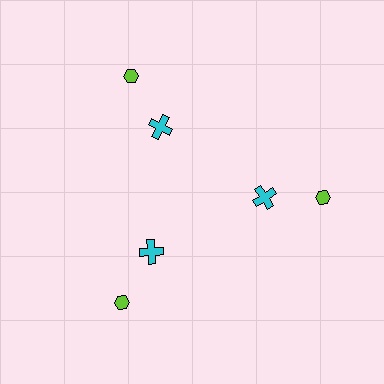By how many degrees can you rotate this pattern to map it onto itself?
The pattern maps onto itself every 120 degrees of rotation.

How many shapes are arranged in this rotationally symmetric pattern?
There are 6 shapes, arranged in 3 groups of 2.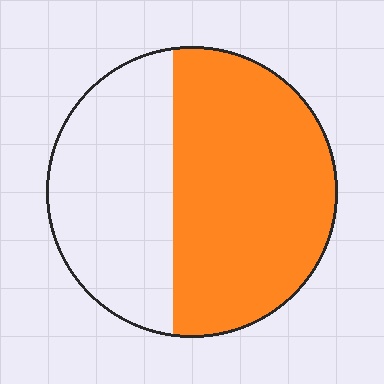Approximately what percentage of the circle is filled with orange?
Approximately 60%.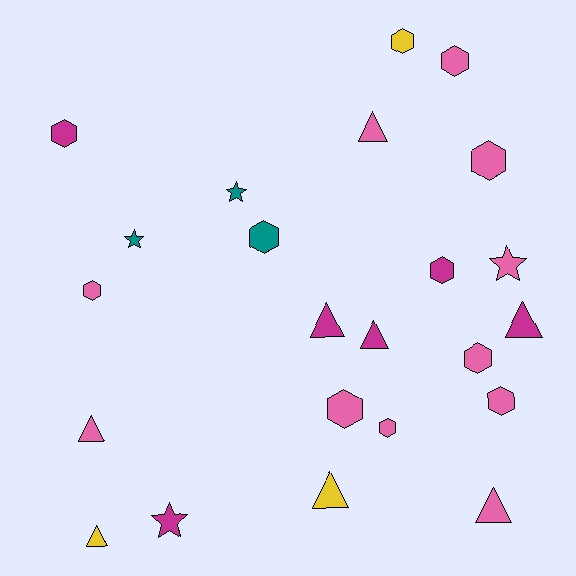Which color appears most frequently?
Pink, with 11 objects.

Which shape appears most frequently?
Hexagon, with 11 objects.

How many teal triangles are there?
There are no teal triangles.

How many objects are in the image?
There are 23 objects.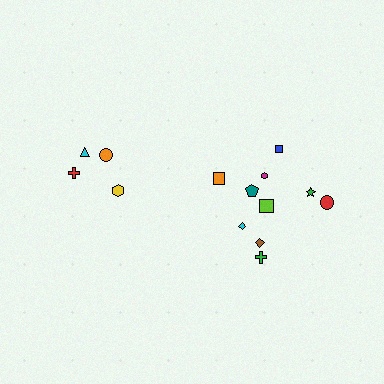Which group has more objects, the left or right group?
The right group.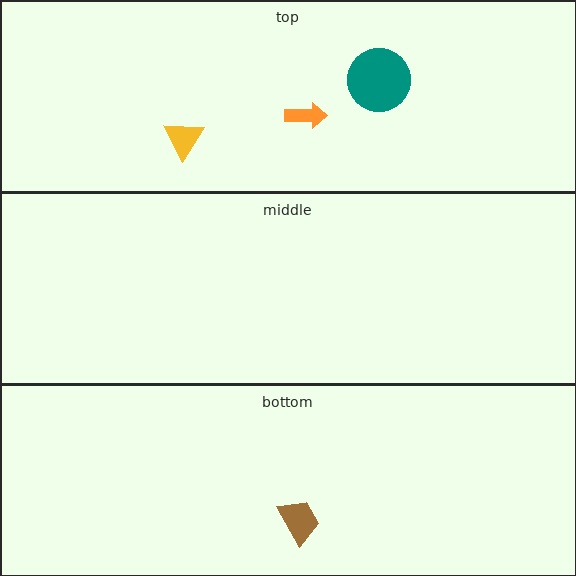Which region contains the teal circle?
The top region.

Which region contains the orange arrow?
The top region.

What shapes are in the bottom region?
The brown trapezoid.